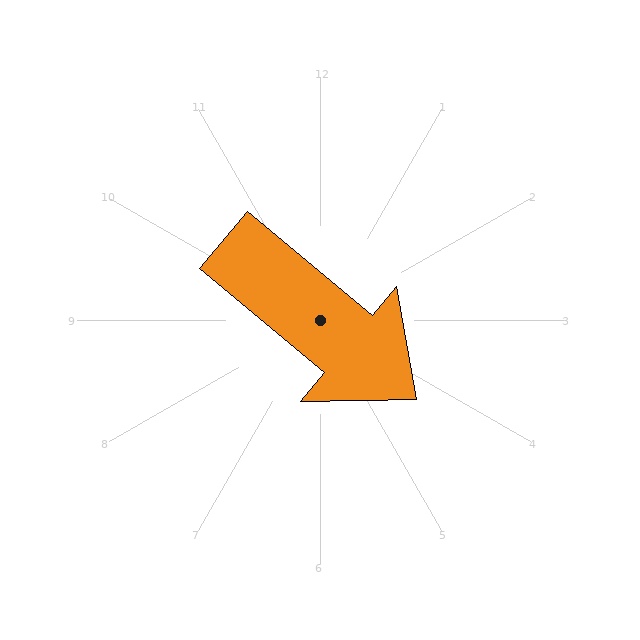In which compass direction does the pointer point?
Southeast.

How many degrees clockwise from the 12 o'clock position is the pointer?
Approximately 130 degrees.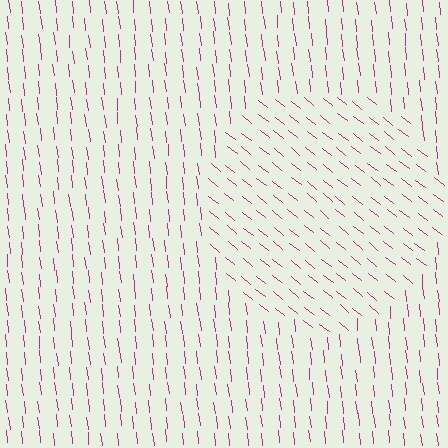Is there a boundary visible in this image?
Yes, there is a texture boundary formed by a change in line orientation.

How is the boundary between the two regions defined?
The boundary is defined purely by a change in line orientation (approximately 45 degrees difference). All lines are the same color and thickness.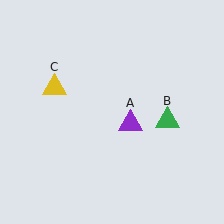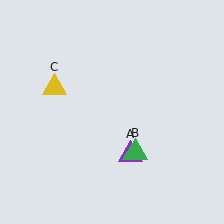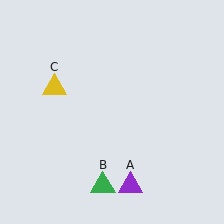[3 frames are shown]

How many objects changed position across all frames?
2 objects changed position: purple triangle (object A), green triangle (object B).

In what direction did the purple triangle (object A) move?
The purple triangle (object A) moved down.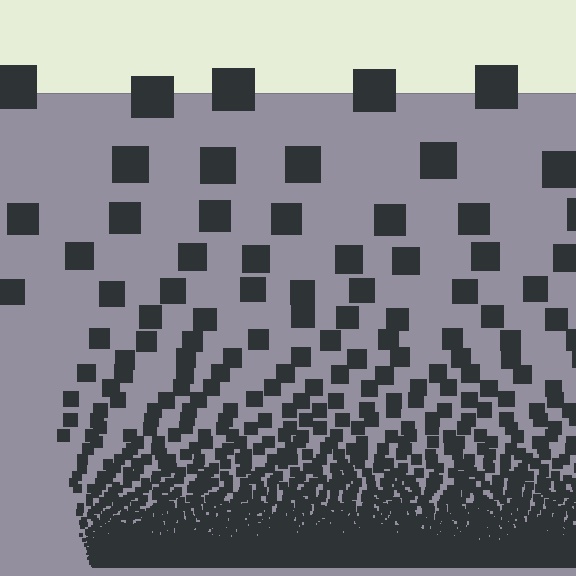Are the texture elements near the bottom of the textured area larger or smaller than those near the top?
Smaller. The gradient is inverted — elements near the bottom are smaller and denser.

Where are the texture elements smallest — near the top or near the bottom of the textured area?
Near the bottom.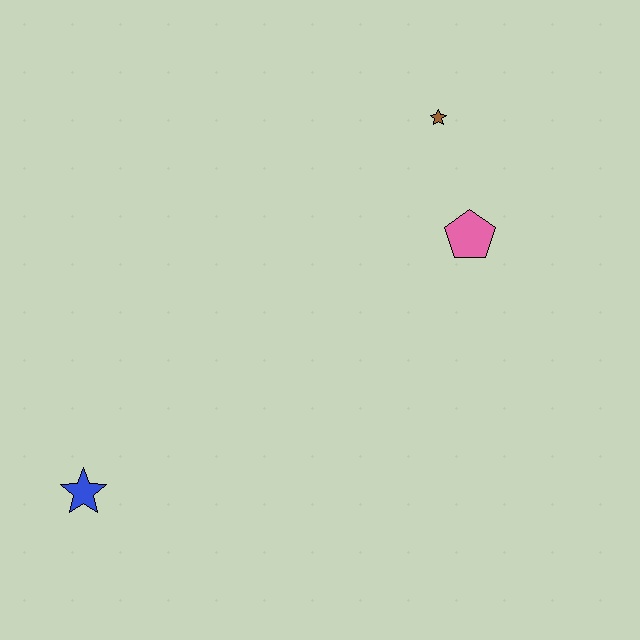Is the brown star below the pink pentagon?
No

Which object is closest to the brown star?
The pink pentagon is closest to the brown star.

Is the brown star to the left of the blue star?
No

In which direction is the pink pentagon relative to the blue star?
The pink pentagon is to the right of the blue star.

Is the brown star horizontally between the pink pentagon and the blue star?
Yes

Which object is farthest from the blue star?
The brown star is farthest from the blue star.